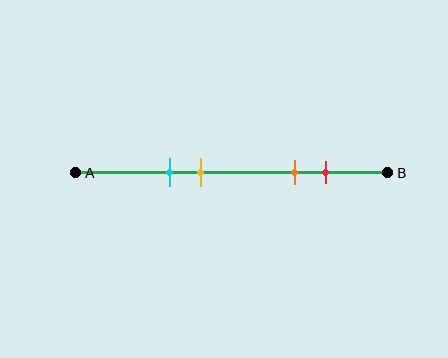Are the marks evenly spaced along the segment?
No, the marks are not evenly spaced.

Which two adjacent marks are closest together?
The cyan and yellow marks are the closest adjacent pair.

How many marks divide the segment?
There are 4 marks dividing the segment.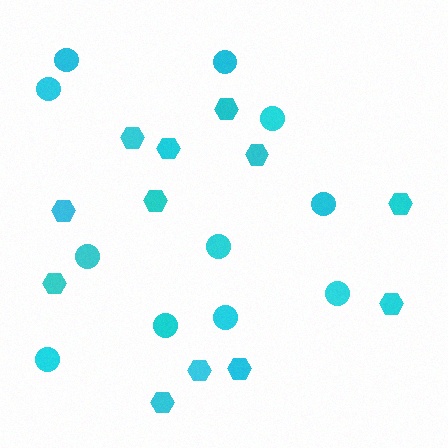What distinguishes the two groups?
There are 2 groups: one group of circles (11) and one group of hexagons (12).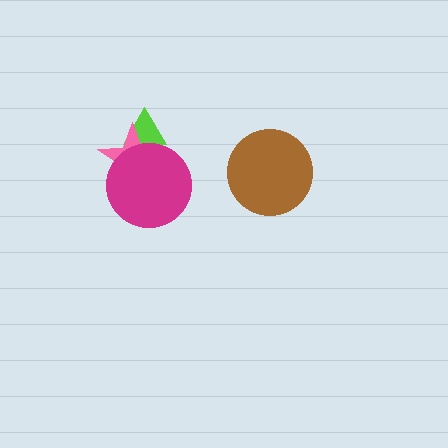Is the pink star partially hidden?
Yes, it is partially covered by another shape.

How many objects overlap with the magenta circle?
2 objects overlap with the magenta circle.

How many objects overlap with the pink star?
2 objects overlap with the pink star.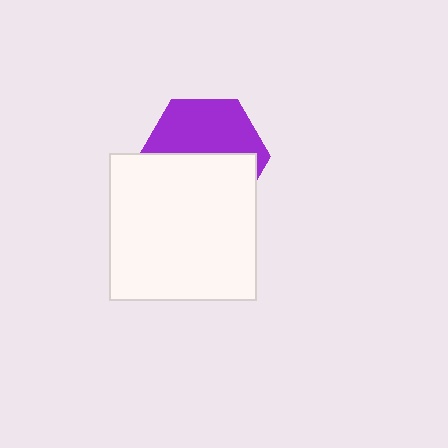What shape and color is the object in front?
The object in front is a white square.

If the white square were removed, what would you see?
You would see the complete purple hexagon.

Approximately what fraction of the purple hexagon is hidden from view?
Roughly 52% of the purple hexagon is hidden behind the white square.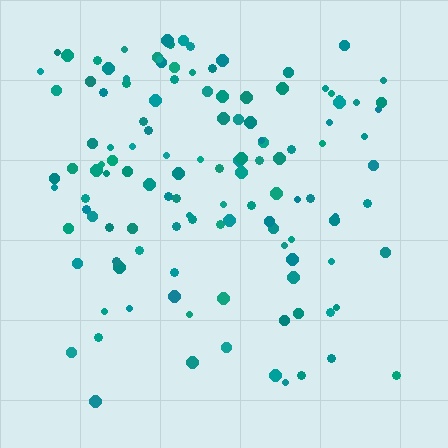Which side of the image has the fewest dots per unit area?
The bottom.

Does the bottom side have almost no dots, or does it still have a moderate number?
Still a moderate number, just noticeably fewer than the top.